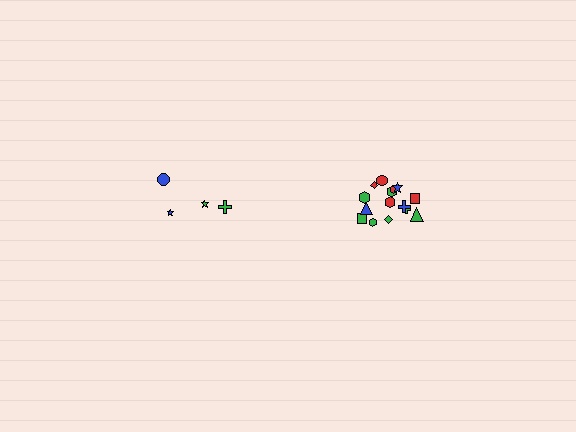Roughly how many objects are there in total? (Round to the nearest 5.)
Roughly 20 objects in total.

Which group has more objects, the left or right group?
The right group.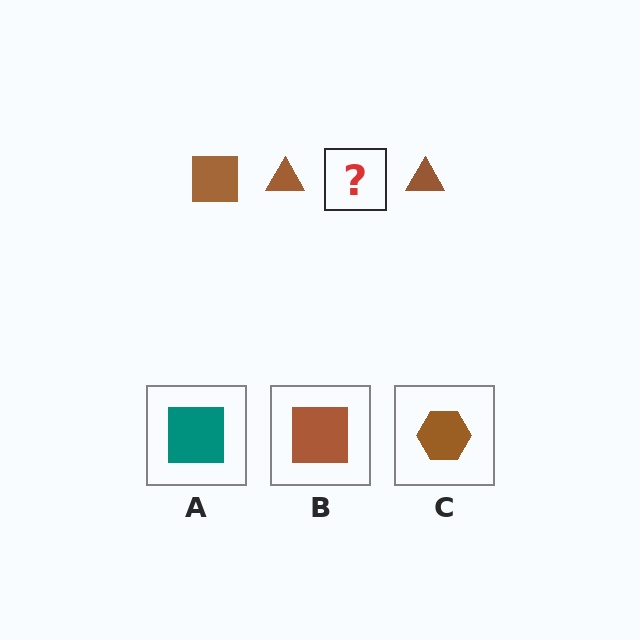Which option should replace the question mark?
Option B.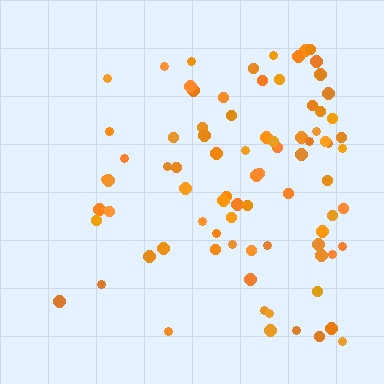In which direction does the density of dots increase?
From left to right, with the right side densest.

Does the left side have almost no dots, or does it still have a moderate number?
Still a moderate number, just noticeably fewer than the right.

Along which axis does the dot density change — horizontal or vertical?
Horizontal.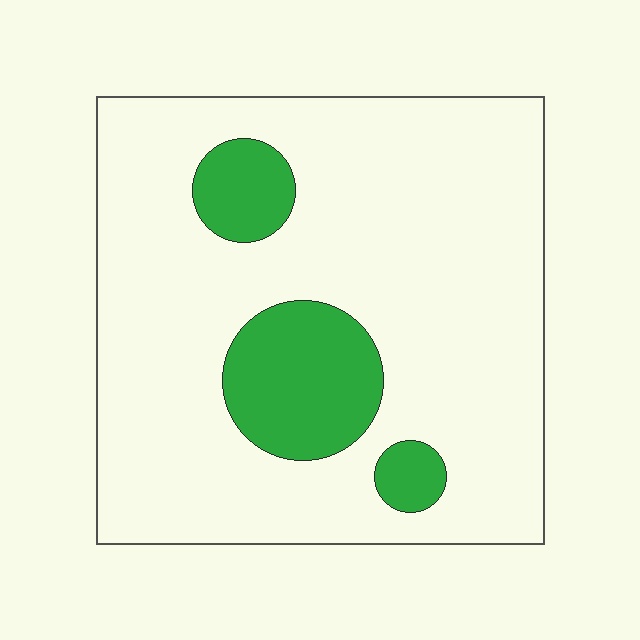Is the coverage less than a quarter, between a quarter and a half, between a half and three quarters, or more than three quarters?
Less than a quarter.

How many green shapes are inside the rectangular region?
3.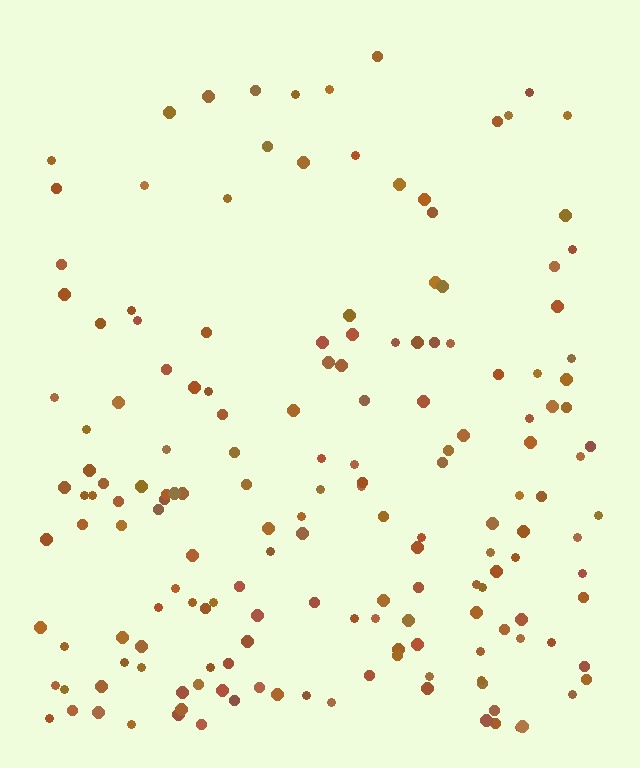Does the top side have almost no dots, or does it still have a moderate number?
Still a moderate number, just noticeably fewer than the bottom.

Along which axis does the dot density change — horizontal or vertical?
Vertical.